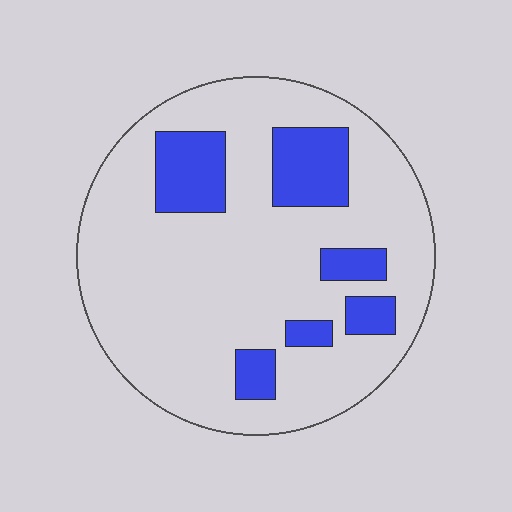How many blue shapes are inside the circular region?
6.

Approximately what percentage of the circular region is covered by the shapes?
Approximately 20%.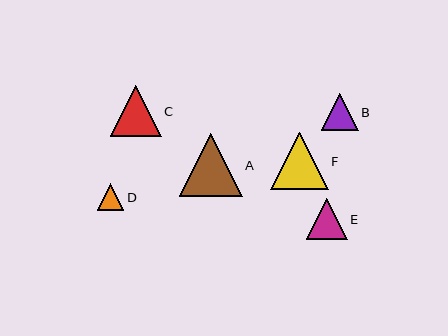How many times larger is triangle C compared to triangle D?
Triangle C is approximately 1.9 times the size of triangle D.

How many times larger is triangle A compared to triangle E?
Triangle A is approximately 1.5 times the size of triangle E.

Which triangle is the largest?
Triangle A is the largest with a size of approximately 63 pixels.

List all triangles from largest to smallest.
From largest to smallest: A, F, C, E, B, D.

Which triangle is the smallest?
Triangle D is the smallest with a size of approximately 27 pixels.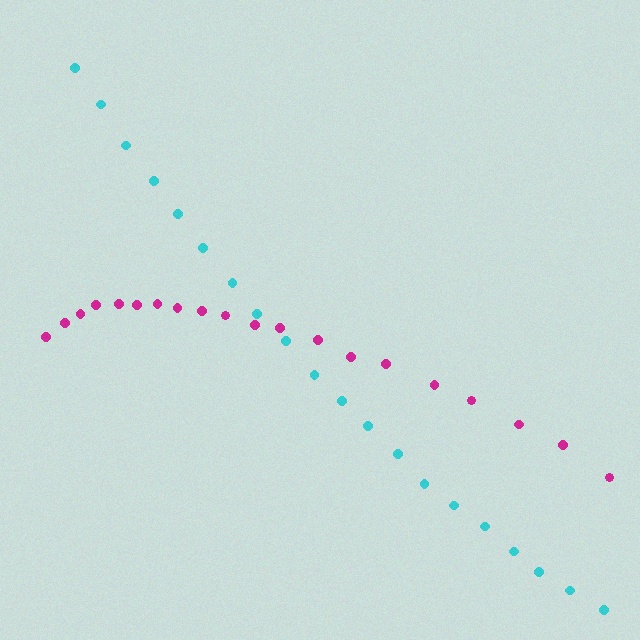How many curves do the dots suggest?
There are 2 distinct paths.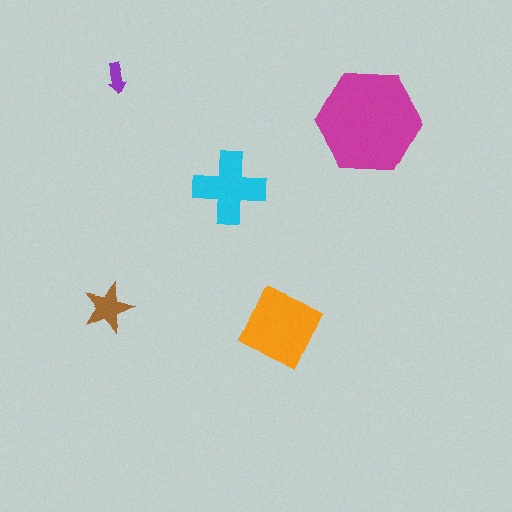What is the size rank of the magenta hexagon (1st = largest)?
1st.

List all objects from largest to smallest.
The magenta hexagon, the orange square, the cyan cross, the brown star, the purple arrow.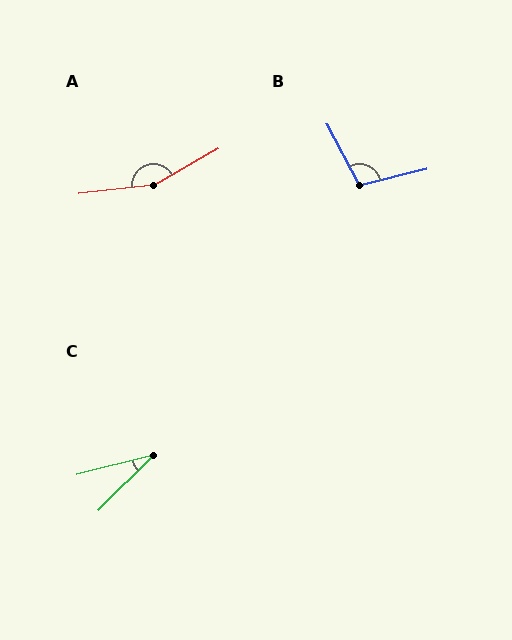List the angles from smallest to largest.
C (31°), B (104°), A (156°).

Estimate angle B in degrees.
Approximately 104 degrees.